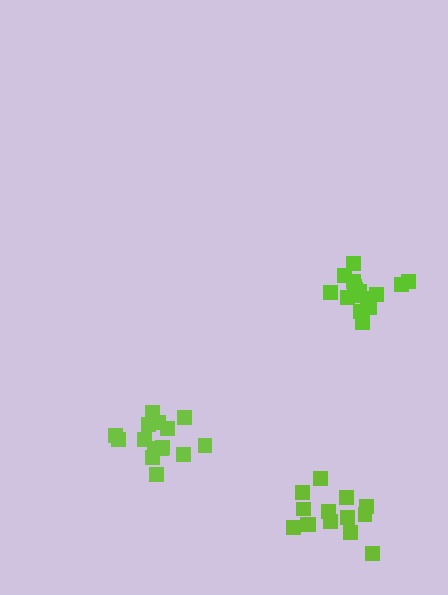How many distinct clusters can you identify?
There are 3 distinct clusters.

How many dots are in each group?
Group 1: 15 dots, Group 2: 16 dots, Group 3: 14 dots (45 total).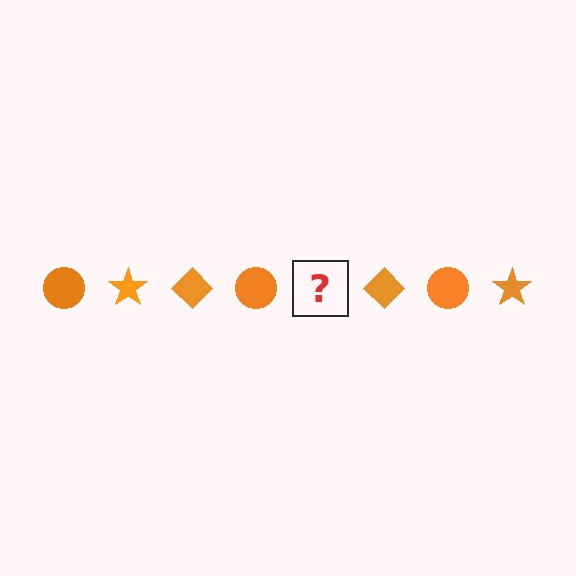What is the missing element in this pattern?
The missing element is an orange star.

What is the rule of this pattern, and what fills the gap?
The rule is that the pattern cycles through circle, star, diamond shapes in orange. The gap should be filled with an orange star.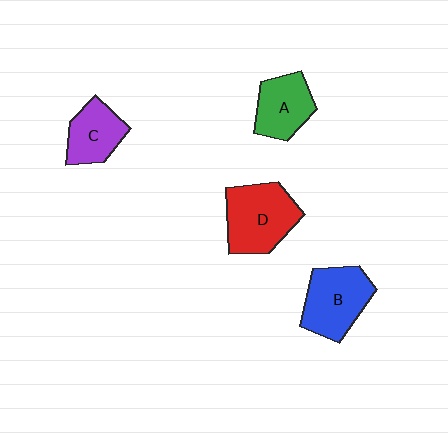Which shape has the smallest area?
Shape C (purple).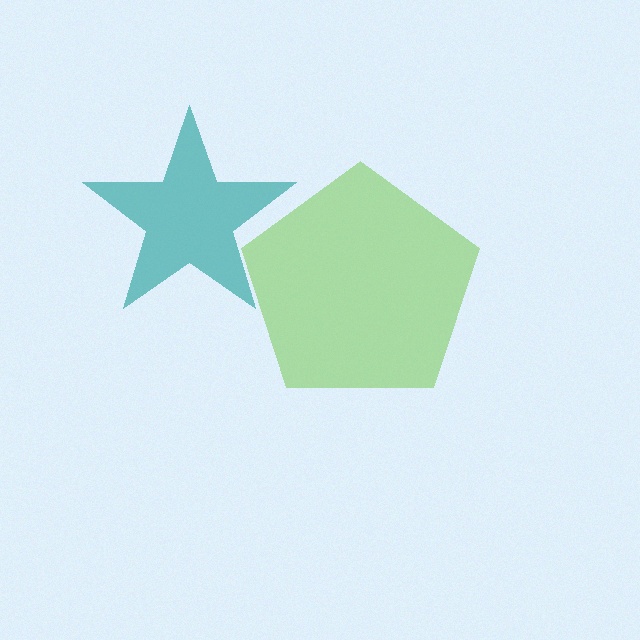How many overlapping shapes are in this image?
There are 2 overlapping shapes in the image.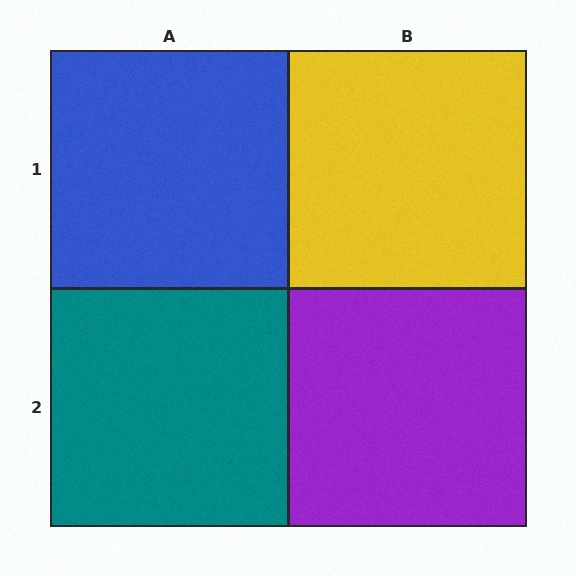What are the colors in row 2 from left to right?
Teal, purple.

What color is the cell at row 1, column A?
Blue.